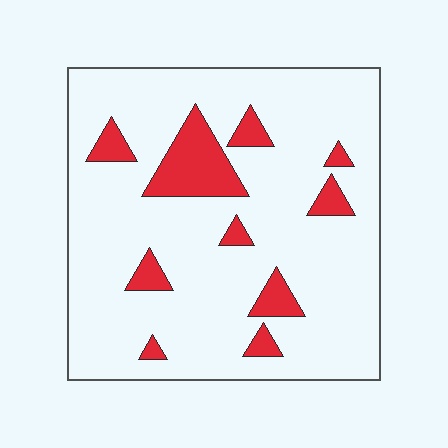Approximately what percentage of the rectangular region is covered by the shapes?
Approximately 15%.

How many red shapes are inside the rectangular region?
10.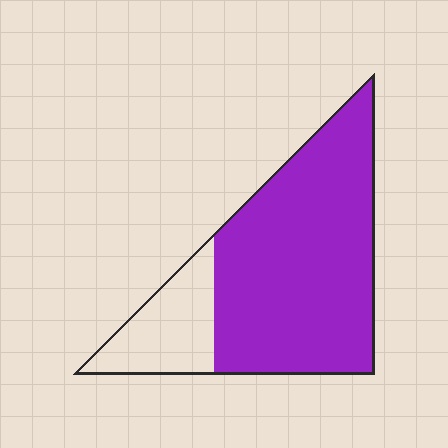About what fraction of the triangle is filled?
About four fifths (4/5).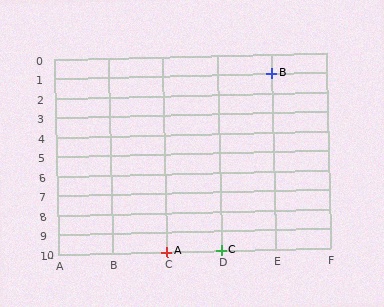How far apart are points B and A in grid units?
Points B and A are 2 columns and 9 rows apart (about 9.2 grid units diagonally).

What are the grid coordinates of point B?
Point B is at grid coordinates (E, 1).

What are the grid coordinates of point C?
Point C is at grid coordinates (D, 10).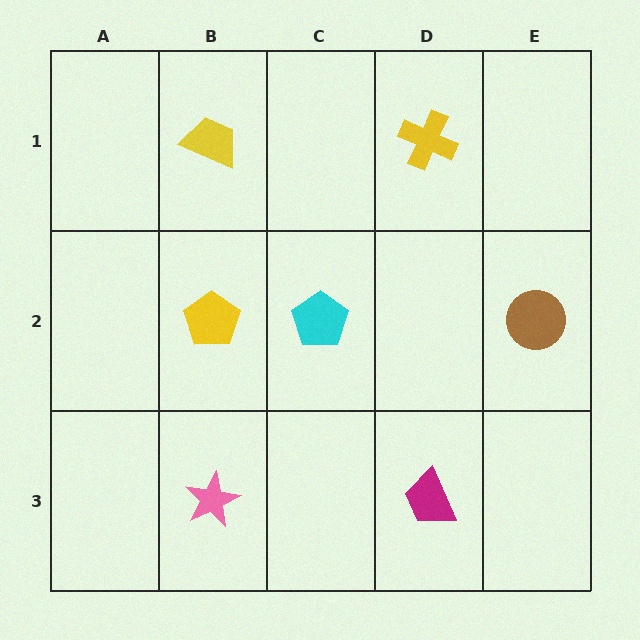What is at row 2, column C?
A cyan pentagon.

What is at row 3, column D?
A magenta trapezoid.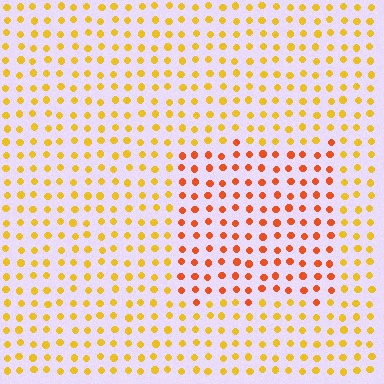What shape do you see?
I see a rectangle.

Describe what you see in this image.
The image is filled with small yellow elements in a uniform arrangement. A rectangle-shaped region is visible where the elements are tinted to a slightly different hue, forming a subtle color boundary.